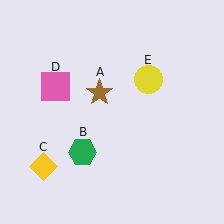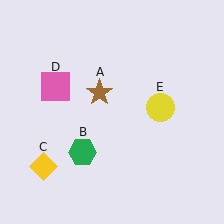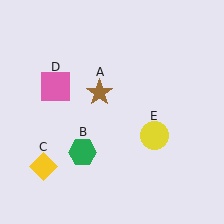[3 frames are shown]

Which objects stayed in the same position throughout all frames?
Brown star (object A) and green hexagon (object B) and yellow diamond (object C) and pink square (object D) remained stationary.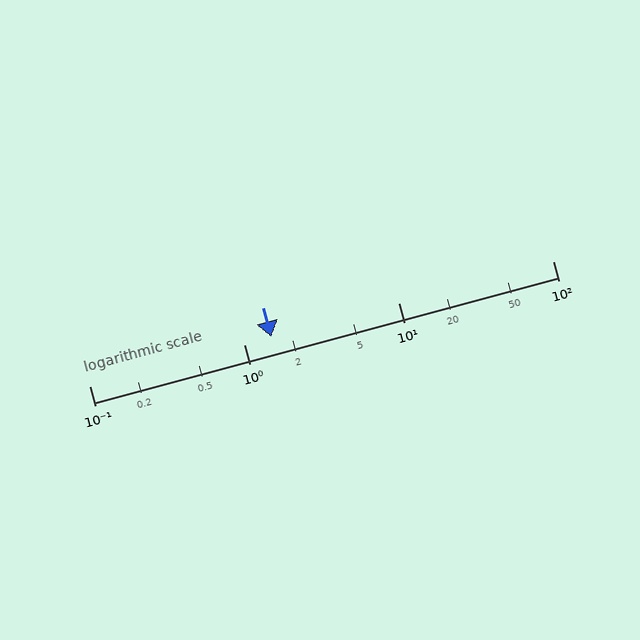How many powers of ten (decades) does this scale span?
The scale spans 3 decades, from 0.1 to 100.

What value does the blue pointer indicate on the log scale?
The pointer indicates approximately 1.5.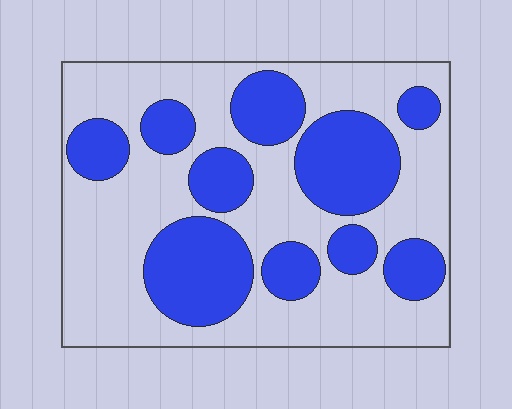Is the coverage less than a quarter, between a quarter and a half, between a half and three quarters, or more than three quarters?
Between a quarter and a half.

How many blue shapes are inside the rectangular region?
10.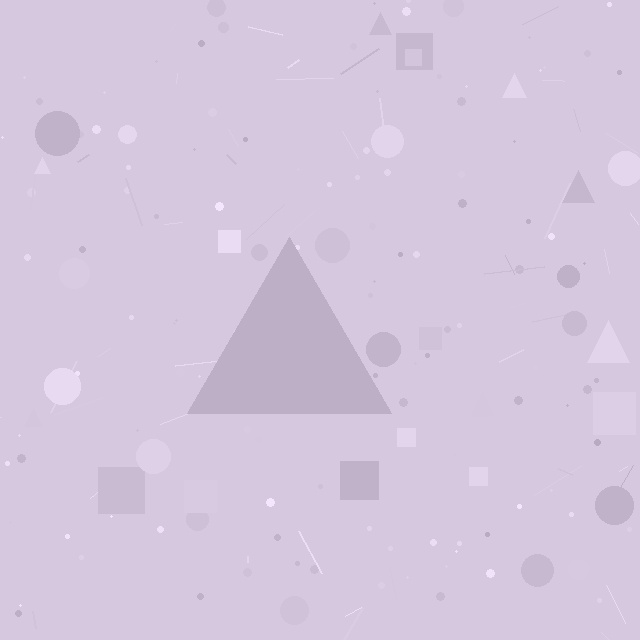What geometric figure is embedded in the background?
A triangle is embedded in the background.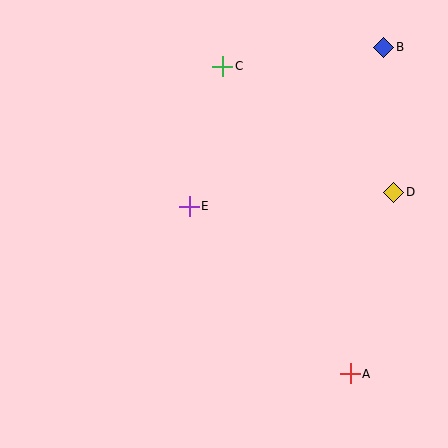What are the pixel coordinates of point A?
Point A is at (350, 374).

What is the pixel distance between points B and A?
The distance between B and A is 328 pixels.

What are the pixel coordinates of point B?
Point B is at (384, 47).